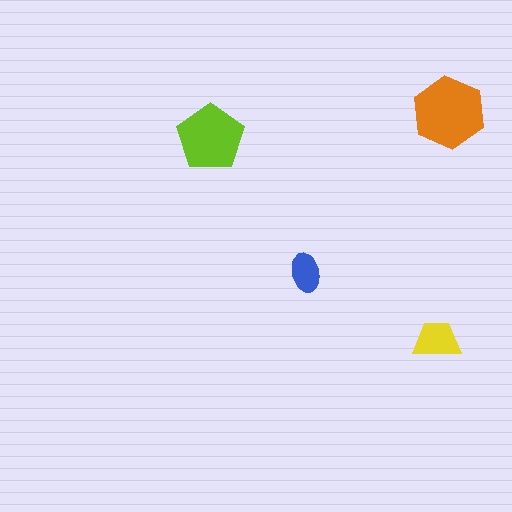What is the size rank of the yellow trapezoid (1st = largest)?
3rd.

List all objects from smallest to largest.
The blue ellipse, the yellow trapezoid, the lime pentagon, the orange hexagon.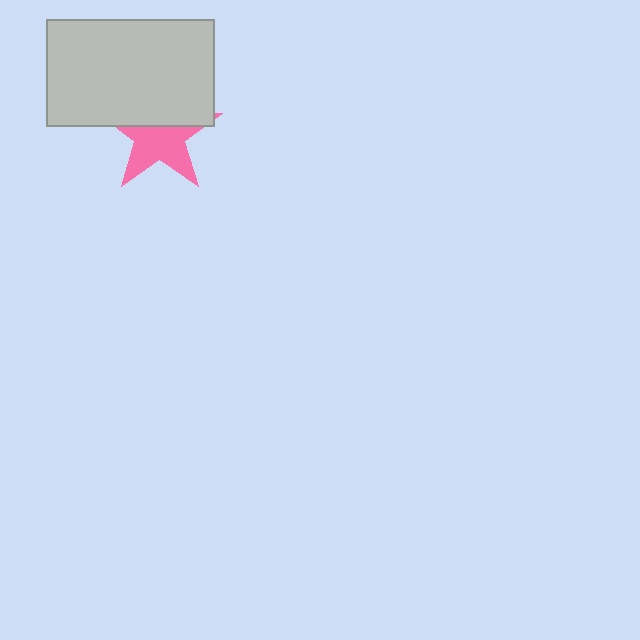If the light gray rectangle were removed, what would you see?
You would see the complete pink star.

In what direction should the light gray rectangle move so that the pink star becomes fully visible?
The light gray rectangle should move up. That is the shortest direction to clear the overlap and leave the pink star fully visible.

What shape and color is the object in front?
The object in front is a light gray rectangle.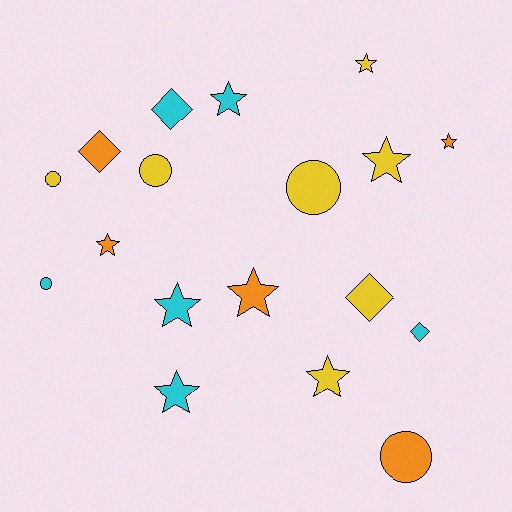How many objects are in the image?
There are 18 objects.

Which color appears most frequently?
Yellow, with 7 objects.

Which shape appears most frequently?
Star, with 9 objects.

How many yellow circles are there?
There are 3 yellow circles.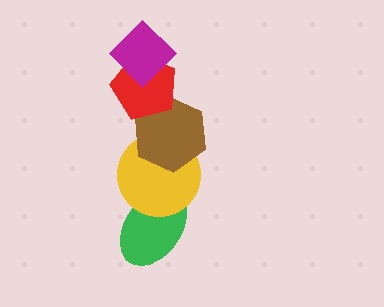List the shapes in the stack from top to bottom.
From top to bottom: the magenta diamond, the red pentagon, the brown hexagon, the yellow circle, the green ellipse.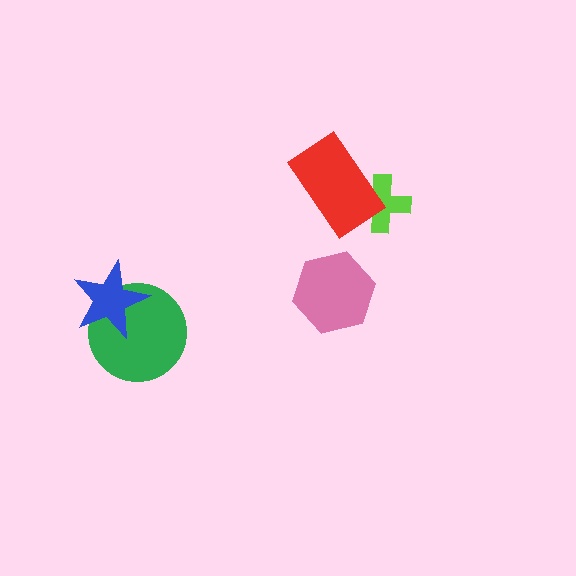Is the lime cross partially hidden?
Yes, it is partially covered by another shape.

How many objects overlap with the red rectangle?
1 object overlaps with the red rectangle.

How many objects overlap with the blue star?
1 object overlaps with the blue star.